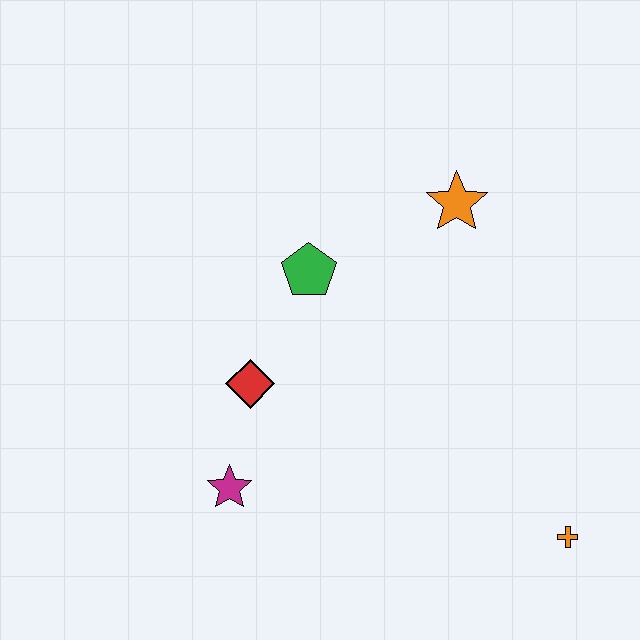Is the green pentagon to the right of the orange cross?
No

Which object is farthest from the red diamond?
The orange cross is farthest from the red diamond.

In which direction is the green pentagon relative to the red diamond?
The green pentagon is above the red diamond.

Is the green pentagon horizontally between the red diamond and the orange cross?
Yes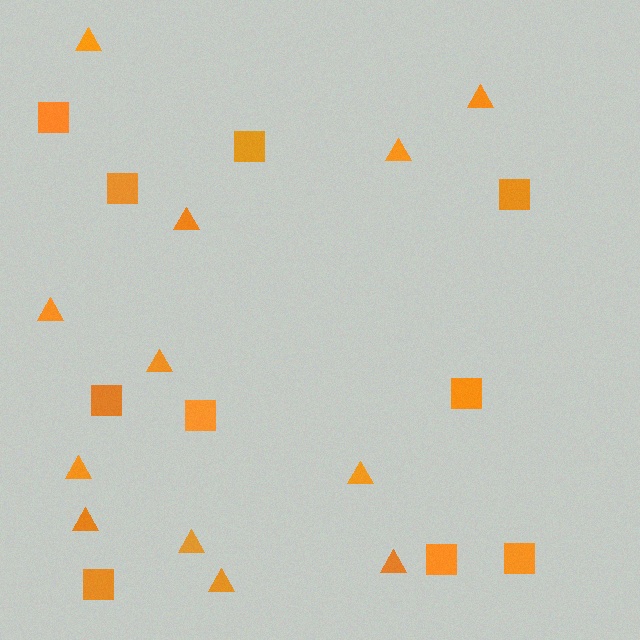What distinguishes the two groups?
There are 2 groups: one group of squares (10) and one group of triangles (12).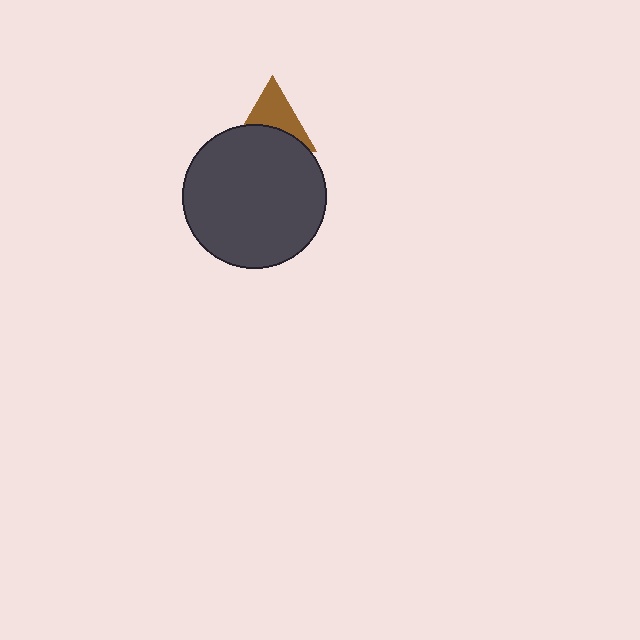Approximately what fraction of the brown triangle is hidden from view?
Roughly 47% of the brown triangle is hidden behind the dark gray circle.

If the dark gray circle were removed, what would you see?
You would see the complete brown triangle.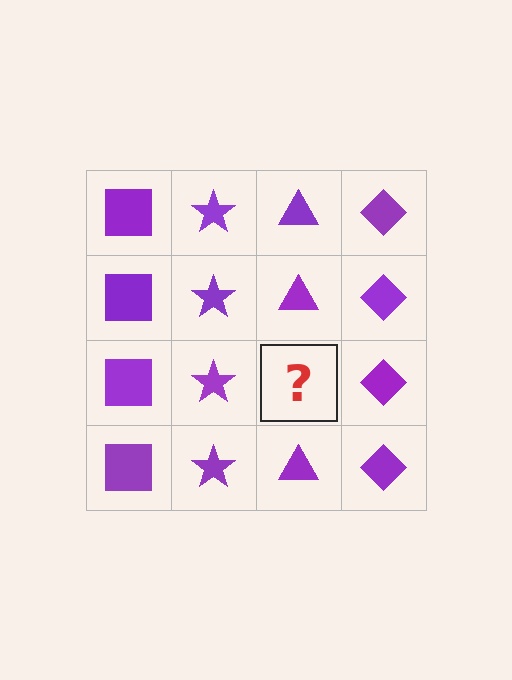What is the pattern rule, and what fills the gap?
The rule is that each column has a consistent shape. The gap should be filled with a purple triangle.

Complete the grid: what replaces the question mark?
The question mark should be replaced with a purple triangle.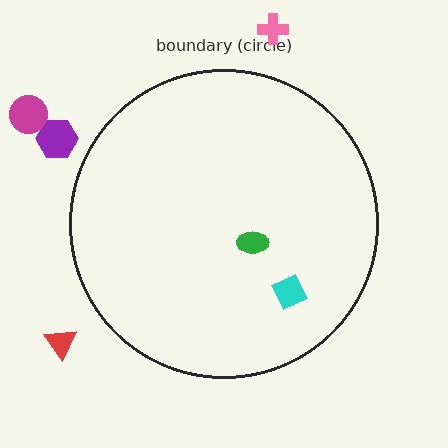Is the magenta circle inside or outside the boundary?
Outside.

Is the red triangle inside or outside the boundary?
Outside.